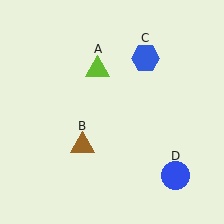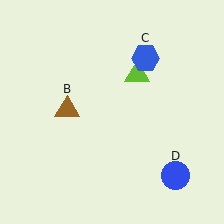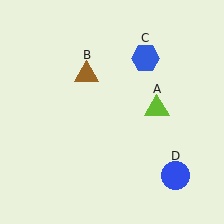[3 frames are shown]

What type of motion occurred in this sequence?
The lime triangle (object A), brown triangle (object B) rotated clockwise around the center of the scene.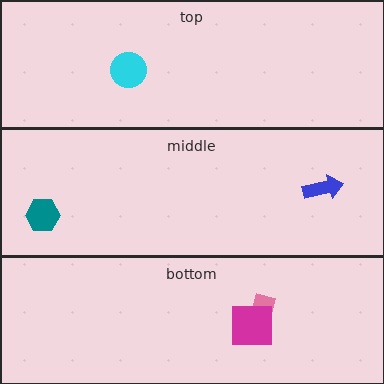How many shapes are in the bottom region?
2.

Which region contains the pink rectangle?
The bottom region.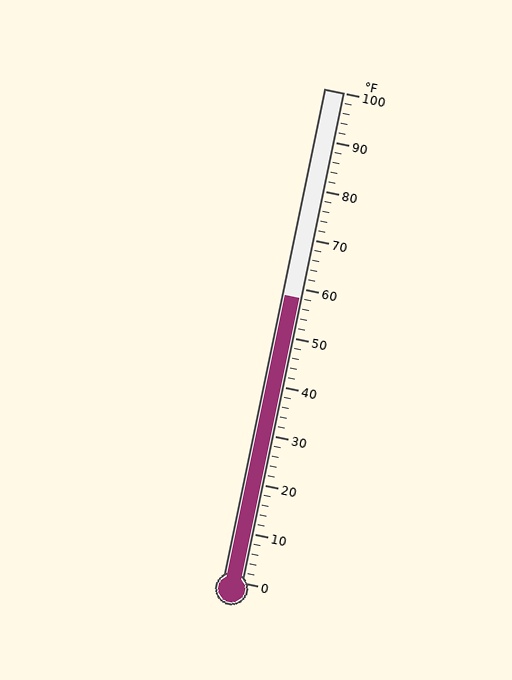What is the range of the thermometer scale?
The thermometer scale ranges from 0°F to 100°F.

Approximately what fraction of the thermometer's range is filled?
The thermometer is filled to approximately 60% of its range.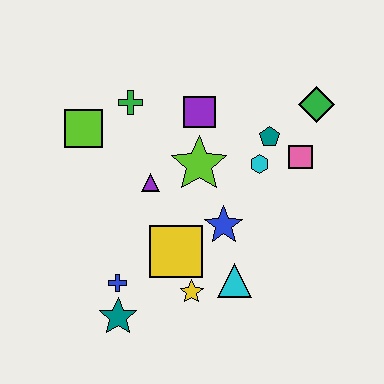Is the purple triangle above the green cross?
No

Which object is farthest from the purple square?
The teal star is farthest from the purple square.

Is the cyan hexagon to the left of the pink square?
Yes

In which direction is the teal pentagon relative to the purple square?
The teal pentagon is to the right of the purple square.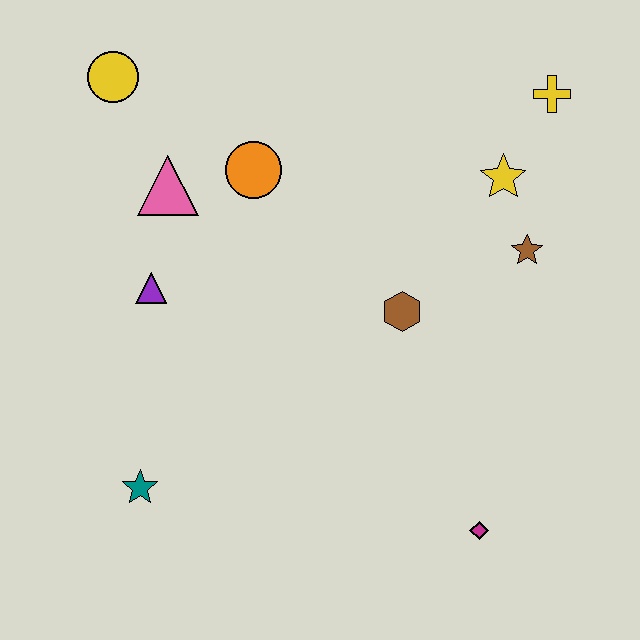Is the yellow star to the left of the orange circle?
No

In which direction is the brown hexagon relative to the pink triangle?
The brown hexagon is to the right of the pink triangle.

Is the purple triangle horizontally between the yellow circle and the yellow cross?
Yes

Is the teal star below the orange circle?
Yes